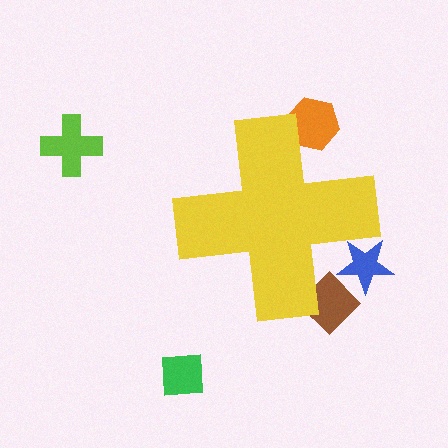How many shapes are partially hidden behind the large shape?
3 shapes are partially hidden.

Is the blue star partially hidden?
Yes, the blue star is partially hidden behind the yellow cross.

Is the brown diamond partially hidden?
Yes, the brown diamond is partially hidden behind the yellow cross.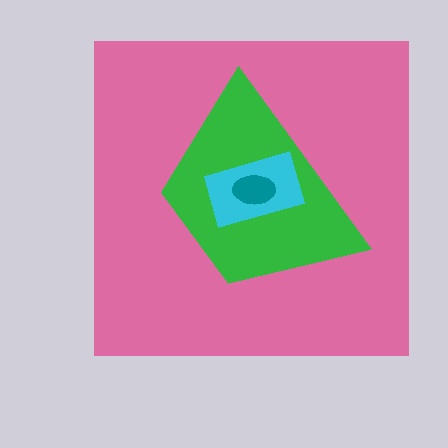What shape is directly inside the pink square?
The green trapezoid.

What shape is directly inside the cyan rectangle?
The teal ellipse.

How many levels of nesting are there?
4.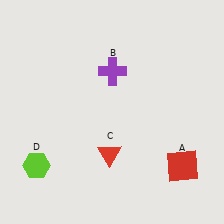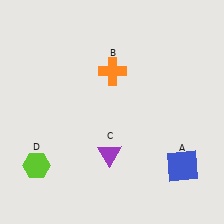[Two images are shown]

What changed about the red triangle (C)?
In Image 1, C is red. In Image 2, it changed to purple.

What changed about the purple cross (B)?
In Image 1, B is purple. In Image 2, it changed to orange.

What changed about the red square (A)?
In Image 1, A is red. In Image 2, it changed to blue.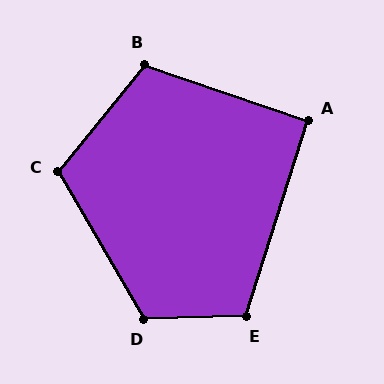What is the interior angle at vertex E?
Approximately 109 degrees (obtuse).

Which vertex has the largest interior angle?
D, at approximately 119 degrees.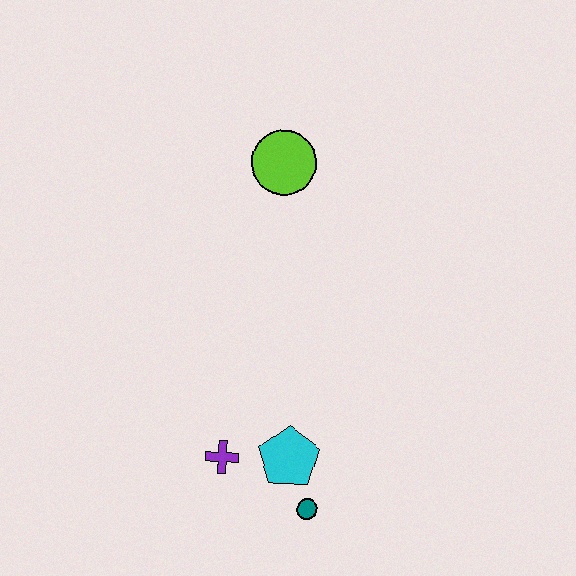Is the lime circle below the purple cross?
No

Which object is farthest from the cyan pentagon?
The lime circle is farthest from the cyan pentagon.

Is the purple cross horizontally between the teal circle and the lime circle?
No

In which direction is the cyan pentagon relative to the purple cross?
The cyan pentagon is to the right of the purple cross.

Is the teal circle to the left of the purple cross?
No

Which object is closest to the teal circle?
The cyan pentagon is closest to the teal circle.